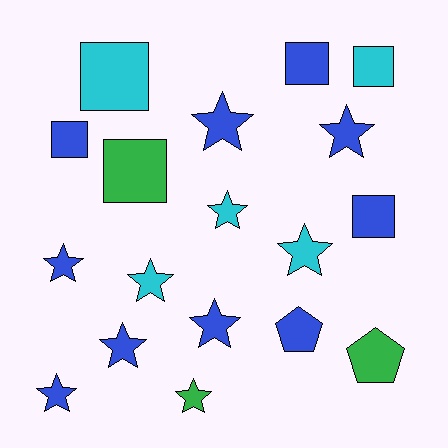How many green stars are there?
There is 1 green star.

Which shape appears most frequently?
Star, with 10 objects.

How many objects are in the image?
There are 18 objects.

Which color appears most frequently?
Blue, with 10 objects.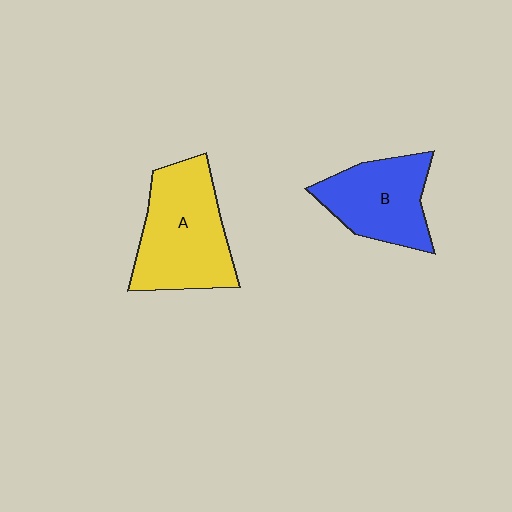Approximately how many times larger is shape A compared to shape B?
Approximately 1.3 times.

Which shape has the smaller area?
Shape B (blue).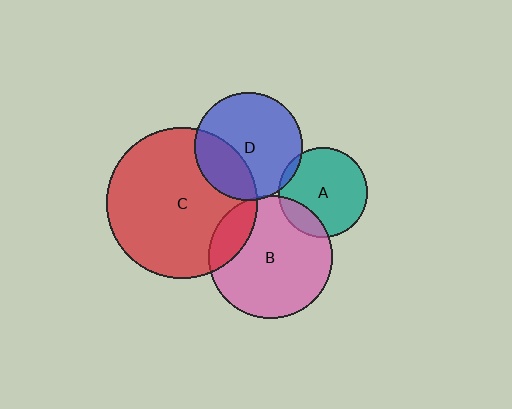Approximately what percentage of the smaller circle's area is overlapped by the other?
Approximately 5%.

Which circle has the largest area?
Circle C (red).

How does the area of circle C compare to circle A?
Approximately 2.9 times.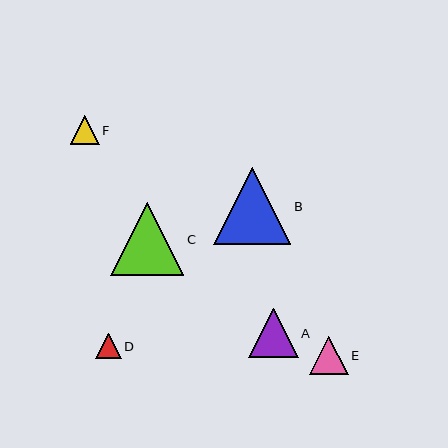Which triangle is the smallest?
Triangle D is the smallest with a size of approximately 25 pixels.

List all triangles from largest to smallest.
From largest to smallest: B, C, A, E, F, D.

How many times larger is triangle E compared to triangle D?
Triangle E is approximately 1.5 times the size of triangle D.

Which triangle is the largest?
Triangle B is the largest with a size of approximately 77 pixels.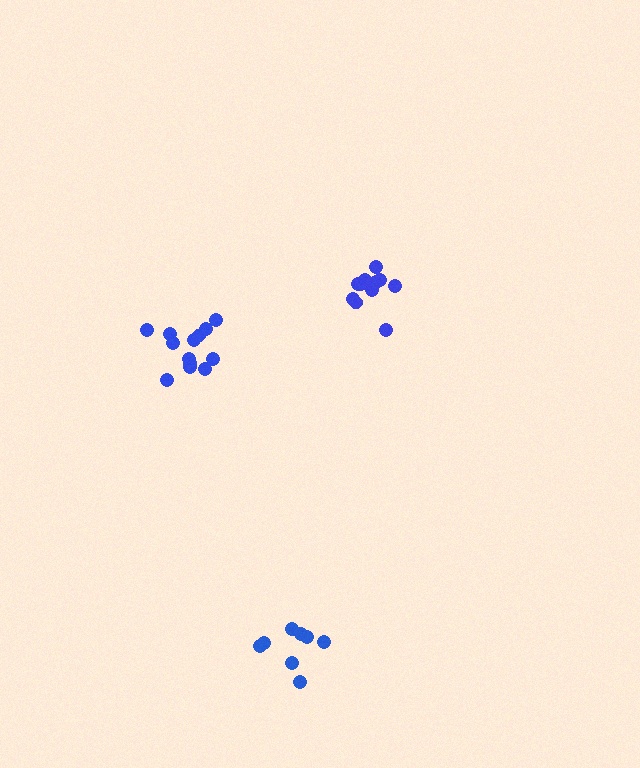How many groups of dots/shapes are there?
There are 3 groups.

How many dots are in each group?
Group 1: 11 dots, Group 2: 13 dots, Group 3: 8 dots (32 total).